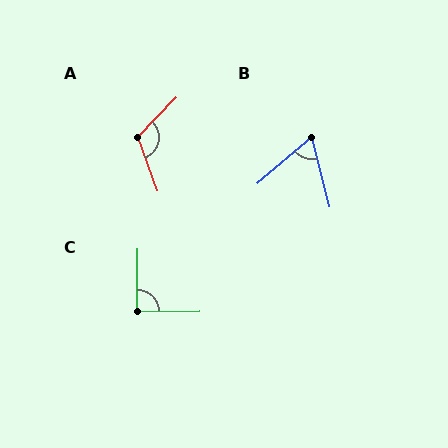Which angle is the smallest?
B, at approximately 64 degrees.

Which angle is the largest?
A, at approximately 116 degrees.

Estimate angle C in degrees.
Approximately 89 degrees.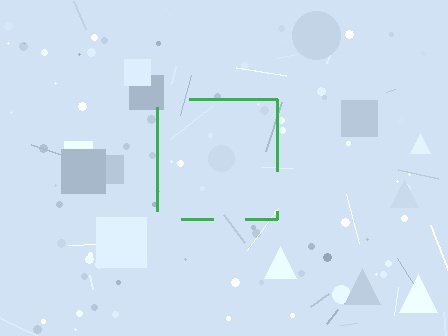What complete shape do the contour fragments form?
The contour fragments form a square.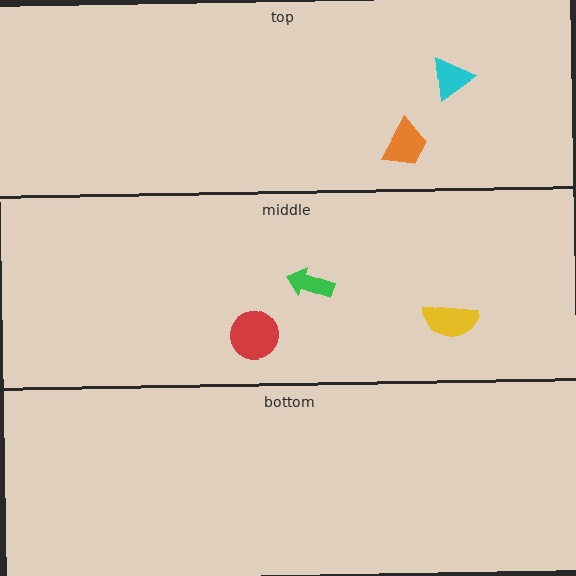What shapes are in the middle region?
The green arrow, the yellow semicircle, the red circle.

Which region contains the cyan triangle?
The top region.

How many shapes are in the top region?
2.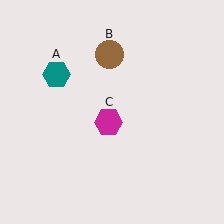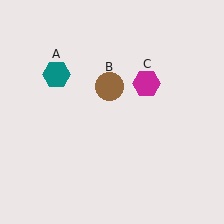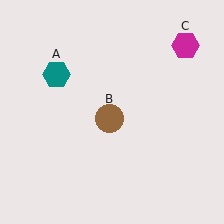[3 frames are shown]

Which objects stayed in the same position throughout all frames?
Teal hexagon (object A) remained stationary.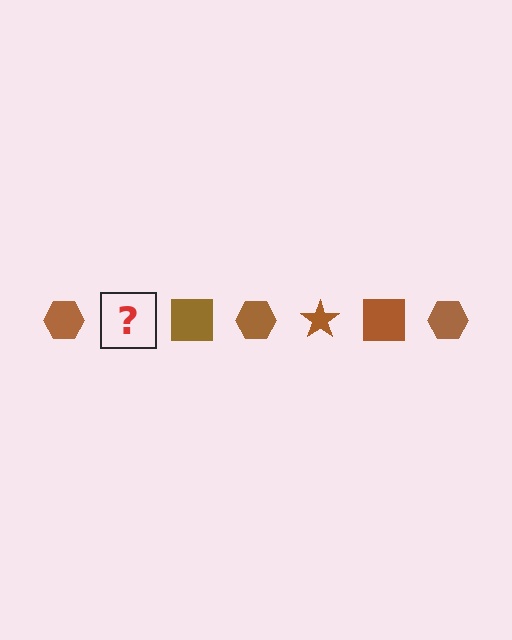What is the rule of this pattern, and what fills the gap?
The rule is that the pattern cycles through hexagon, star, square shapes in brown. The gap should be filled with a brown star.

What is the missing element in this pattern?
The missing element is a brown star.